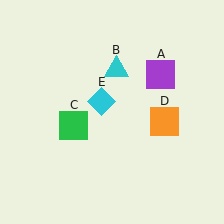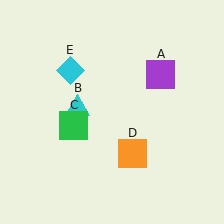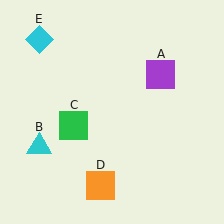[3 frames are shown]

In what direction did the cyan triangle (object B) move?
The cyan triangle (object B) moved down and to the left.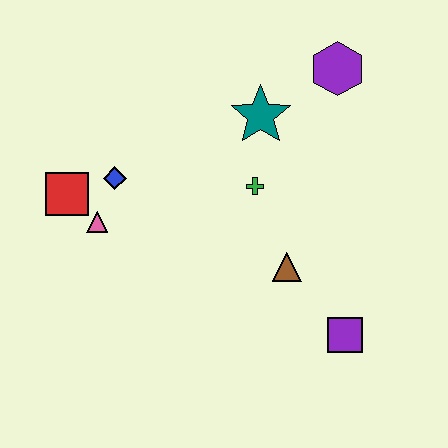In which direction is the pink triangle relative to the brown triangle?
The pink triangle is to the left of the brown triangle.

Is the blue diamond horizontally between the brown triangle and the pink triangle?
Yes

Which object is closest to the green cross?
The teal star is closest to the green cross.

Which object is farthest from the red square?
The purple square is farthest from the red square.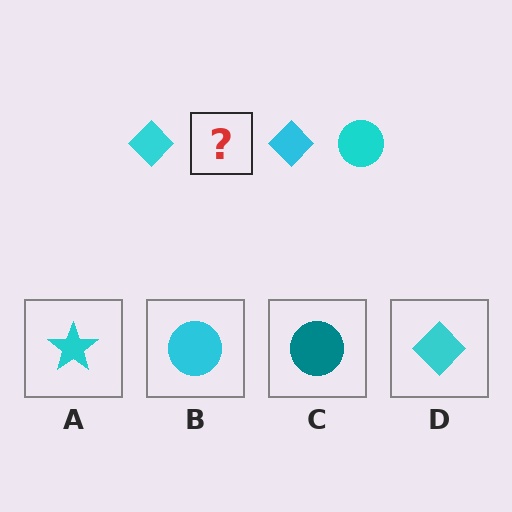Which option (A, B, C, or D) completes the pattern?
B.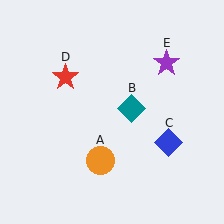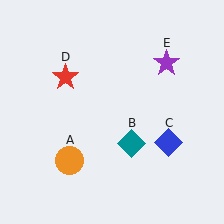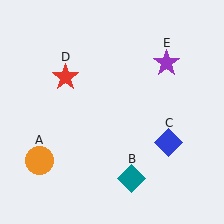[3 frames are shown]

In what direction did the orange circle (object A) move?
The orange circle (object A) moved left.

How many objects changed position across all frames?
2 objects changed position: orange circle (object A), teal diamond (object B).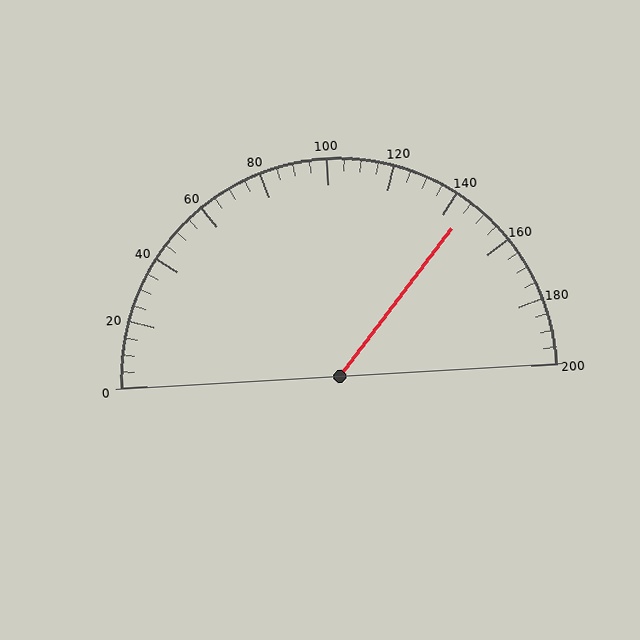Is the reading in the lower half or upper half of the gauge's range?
The reading is in the upper half of the range (0 to 200).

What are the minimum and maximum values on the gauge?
The gauge ranges from 0 to 200.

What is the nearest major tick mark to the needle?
The nearest major tick mark is 140.